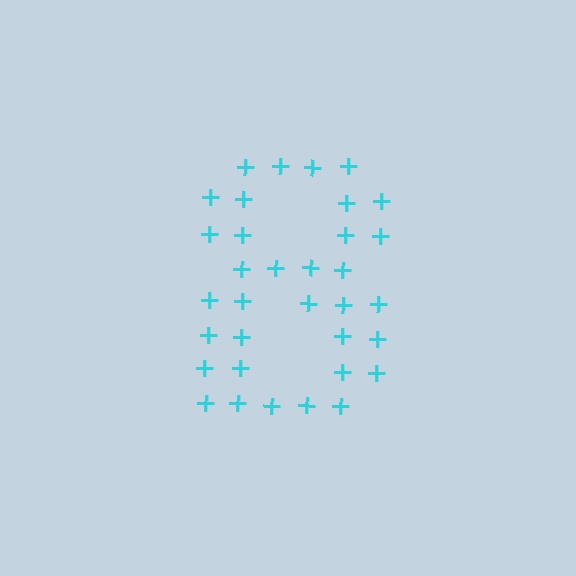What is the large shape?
The large shape is the digit 8.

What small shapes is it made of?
It is made of small plus signs.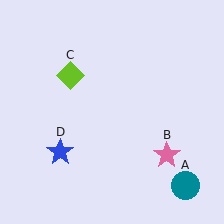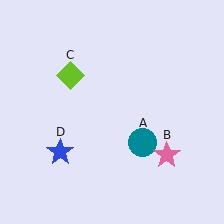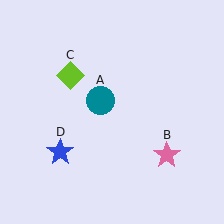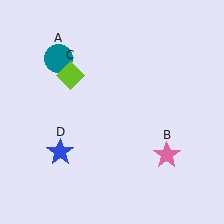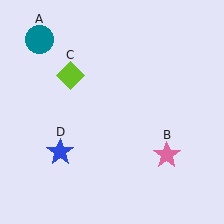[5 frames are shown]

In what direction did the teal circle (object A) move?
The teal circle (object A) moved up and to the left.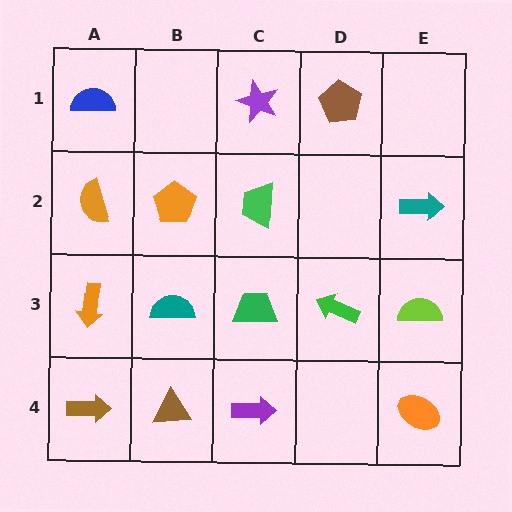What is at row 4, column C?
A purple arrow.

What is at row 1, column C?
A purple star.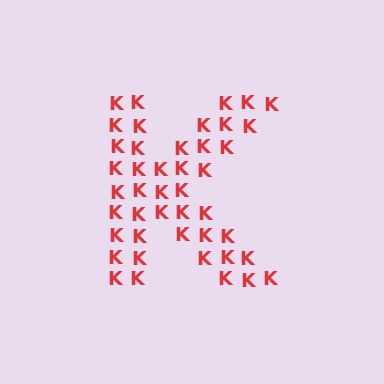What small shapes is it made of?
It is made of small letter K's.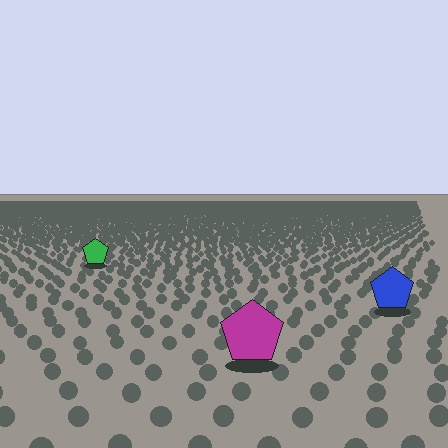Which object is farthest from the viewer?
The green pentagon is farthest from the viewer. It appears smaller and the ground texture around it is denser.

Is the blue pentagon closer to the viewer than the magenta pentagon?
No. The magenta pentagon is closer — you can tell from the texture gradient: the ground texture is coarser near it.